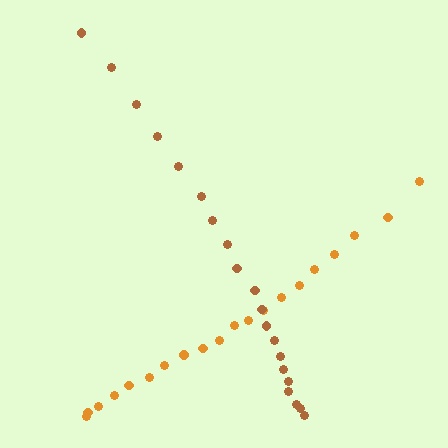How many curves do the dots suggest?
There are 2 distinct paths.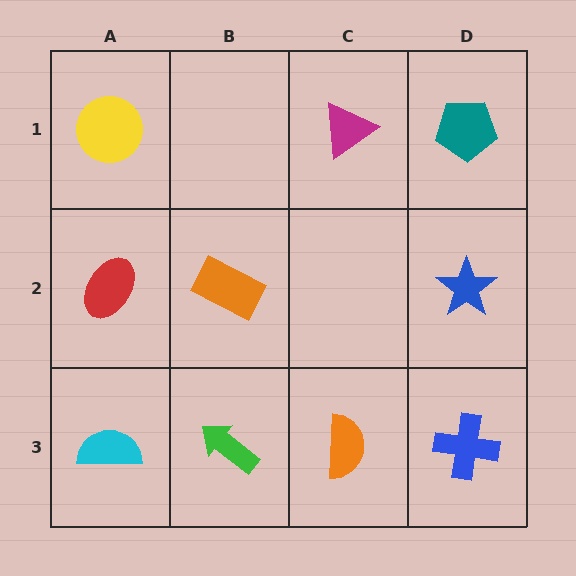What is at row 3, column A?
A cyan semicircle.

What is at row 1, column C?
A magenta triangle.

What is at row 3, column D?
A blue cross.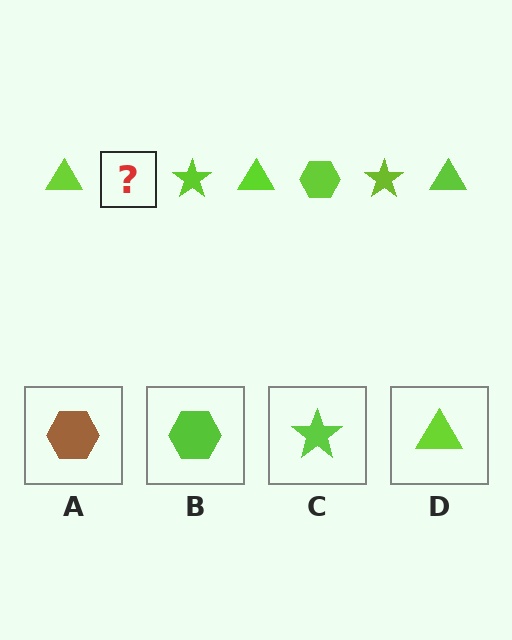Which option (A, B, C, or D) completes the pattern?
B.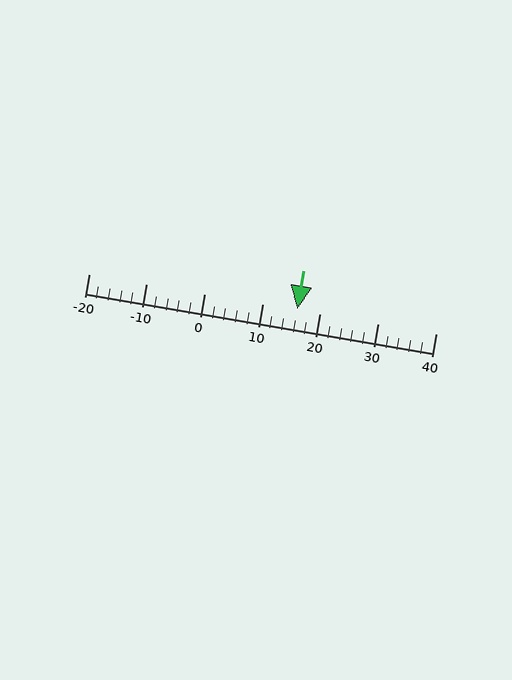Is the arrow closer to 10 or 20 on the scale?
The arrow is closer to 20.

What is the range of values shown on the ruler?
The ruler shows values from -20 to 40.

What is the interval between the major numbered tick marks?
The major tick marks are spaced 10 units apart.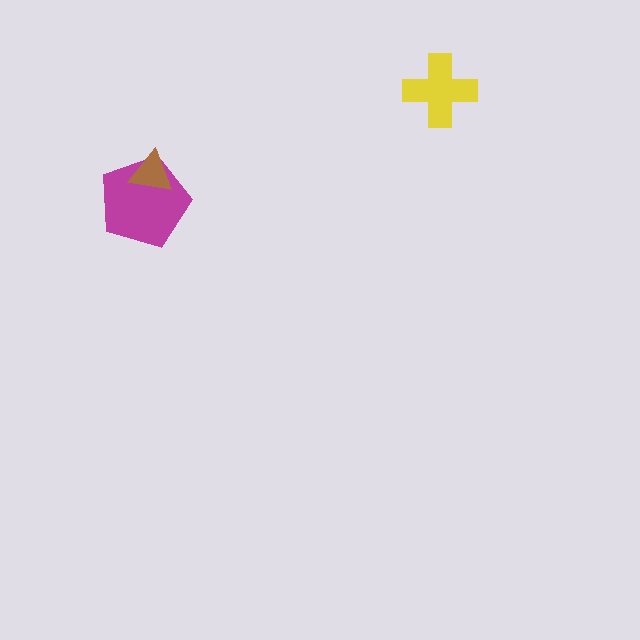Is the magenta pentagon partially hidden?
Yes, it is partially covered by another shape.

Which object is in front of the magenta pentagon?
The brown triangle is in front of the magenta pentagon.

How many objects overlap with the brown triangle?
1 object overlaps with the brown triangle.